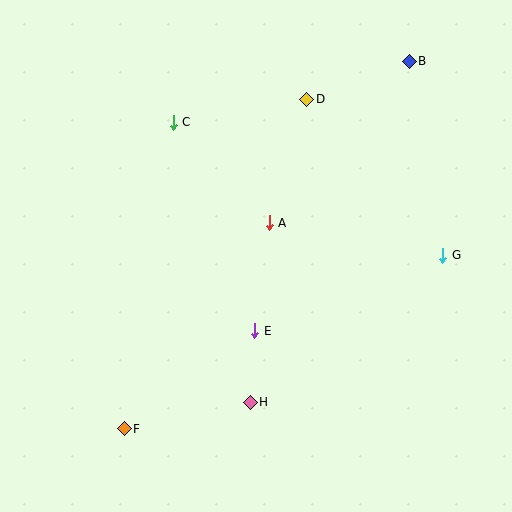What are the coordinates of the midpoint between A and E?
The midpoint between A and E is at (262, 277).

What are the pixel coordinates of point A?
Point A is at (269, 223).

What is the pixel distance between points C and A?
The distance between C and A is 139 pixels.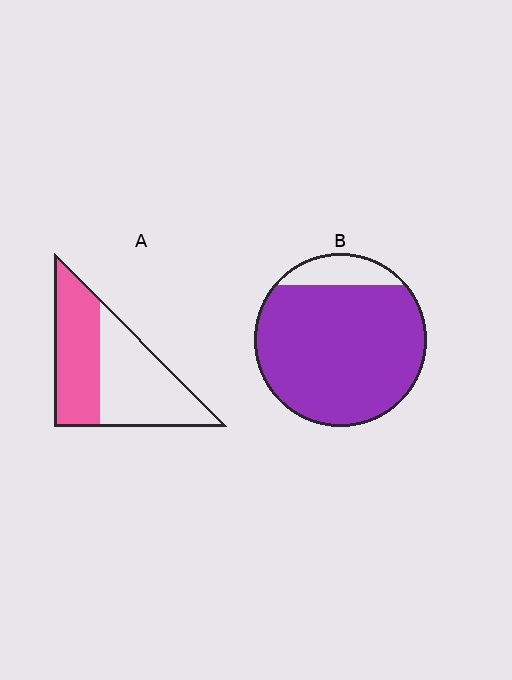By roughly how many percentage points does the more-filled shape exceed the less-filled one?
By roughly 40 percentage points (B over A).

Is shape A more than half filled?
Roughly half.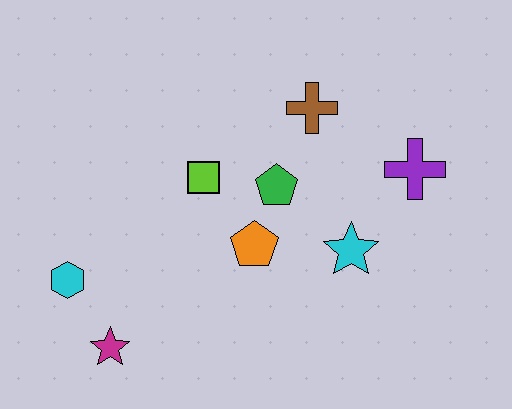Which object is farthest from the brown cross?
The magenta star is farthest from the brown cross.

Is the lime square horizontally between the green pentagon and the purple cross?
No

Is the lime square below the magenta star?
No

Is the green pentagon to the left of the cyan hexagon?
No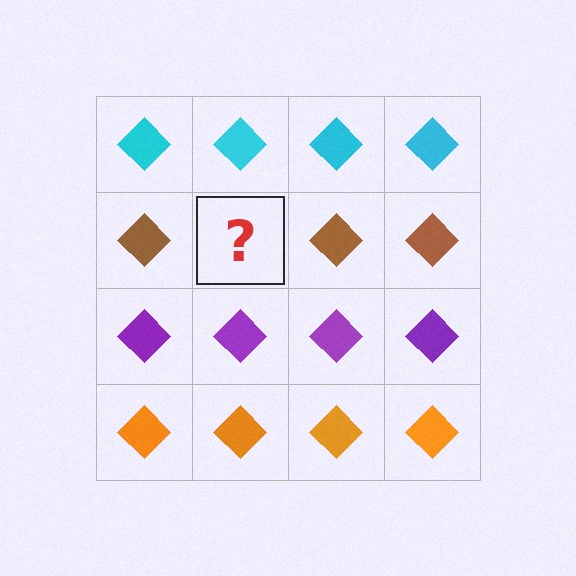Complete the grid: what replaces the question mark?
The question mark should be replaced with a brown diamond.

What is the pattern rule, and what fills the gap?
The rule is that each row has a consistent color. The gap should be filled with a brown diamond.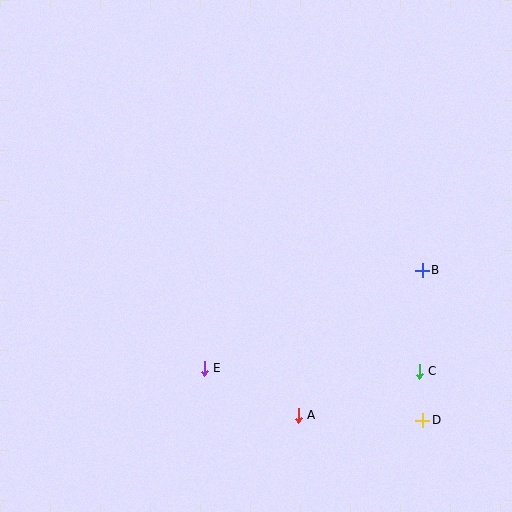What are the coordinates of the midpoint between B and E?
The midpoint between B and E is at (313, 319).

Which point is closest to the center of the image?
Point E at (204, 368) is closest to the center.